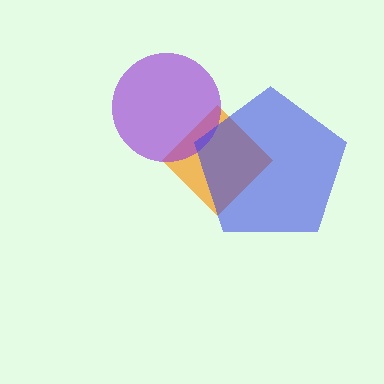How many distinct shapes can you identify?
There are 3 distinct shapes: an orange diamond, a purple circle, a blue pentagon.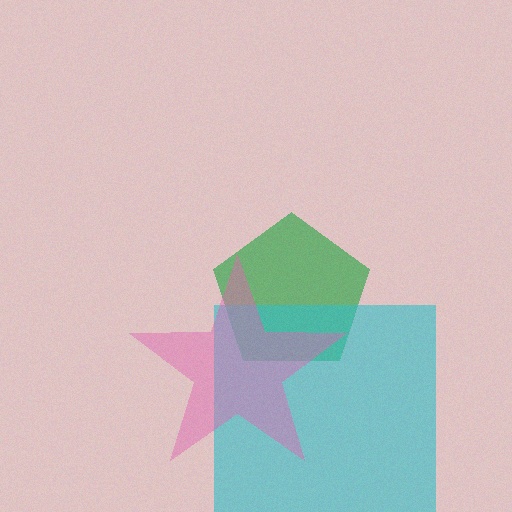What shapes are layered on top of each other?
The layered shapes are: a green pentagon, a cyan square, a pink star.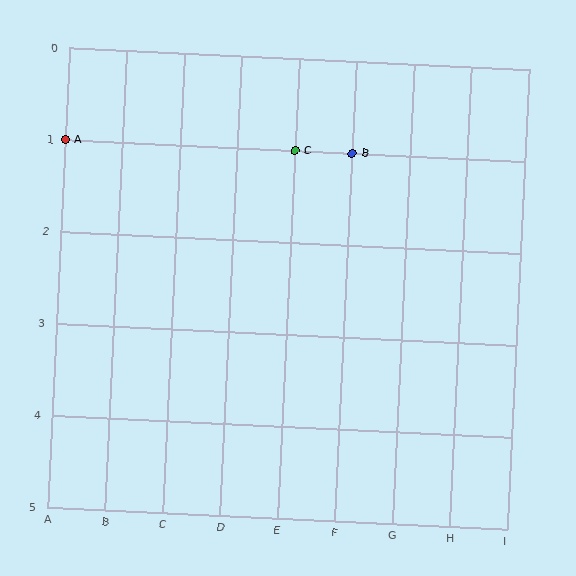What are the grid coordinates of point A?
Point A is at grid coordinates (A, 1).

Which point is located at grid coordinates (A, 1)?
Point A is at (A, 1).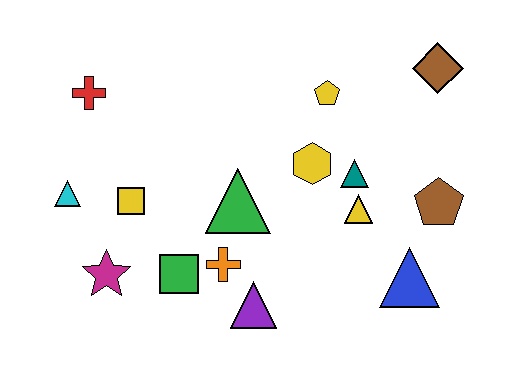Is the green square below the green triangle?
Yes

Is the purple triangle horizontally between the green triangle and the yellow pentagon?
Yes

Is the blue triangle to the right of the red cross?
Yes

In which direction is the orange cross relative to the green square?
The orange cross is to the right of the green square.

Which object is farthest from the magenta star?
The brown diamond is farthest from the magenta star.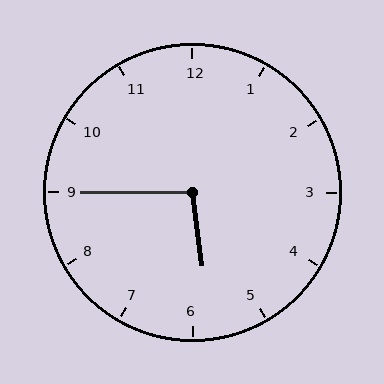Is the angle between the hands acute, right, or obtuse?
It is obtuse.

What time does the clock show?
5:45.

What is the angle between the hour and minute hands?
Approximately 98 degrees.